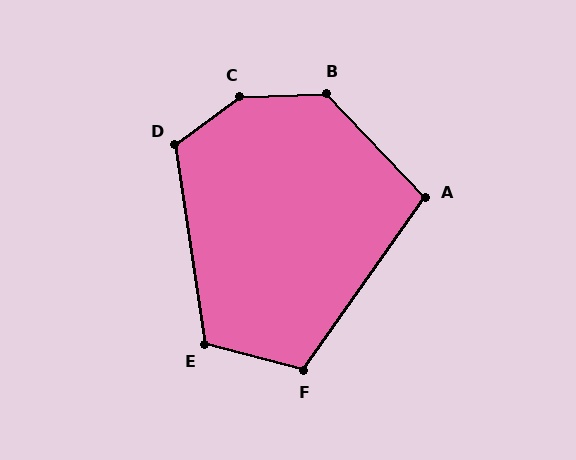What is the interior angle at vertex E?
Approximately 113 degrees (obtuse).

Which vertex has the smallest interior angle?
A, at approximately 101 degrees.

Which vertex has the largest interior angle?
C, at approximately 146 degrees.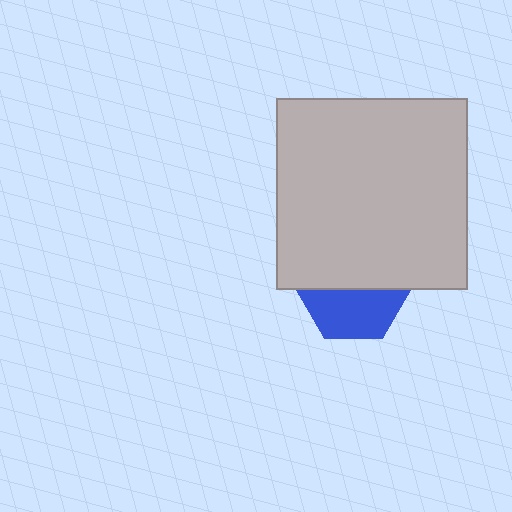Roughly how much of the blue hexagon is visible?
About half of it is visible (roughly 49%).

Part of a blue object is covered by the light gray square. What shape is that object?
It is a hexagon.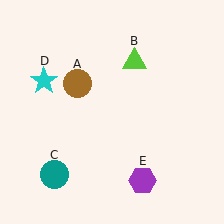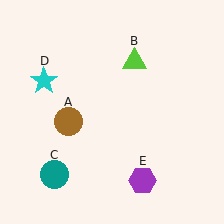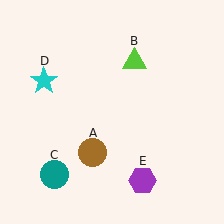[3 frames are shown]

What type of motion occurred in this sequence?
The brown circle (object A) rotated counterclockwise around the center of the scene.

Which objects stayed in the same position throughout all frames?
Lime triangle (object B) and teal circle (object C) and cyan star (object D) and purple hexagon (object E) remained stationary.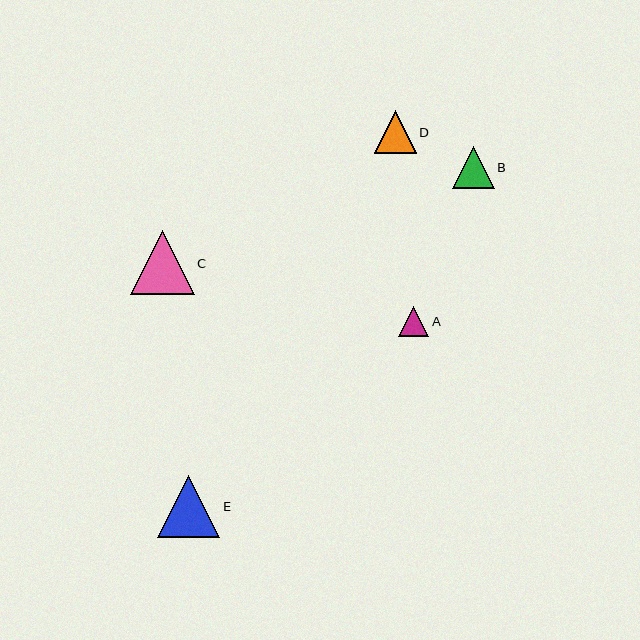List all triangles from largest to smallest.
From largest to smallest: C, E, D, B, A.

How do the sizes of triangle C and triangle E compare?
Triangle C and triangle E are approximately the same size.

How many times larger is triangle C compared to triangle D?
Triangle C is approximately 1.5 times the size of triangle D.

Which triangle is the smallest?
Triangle A is the smallest with a size of approximately 30 pixels.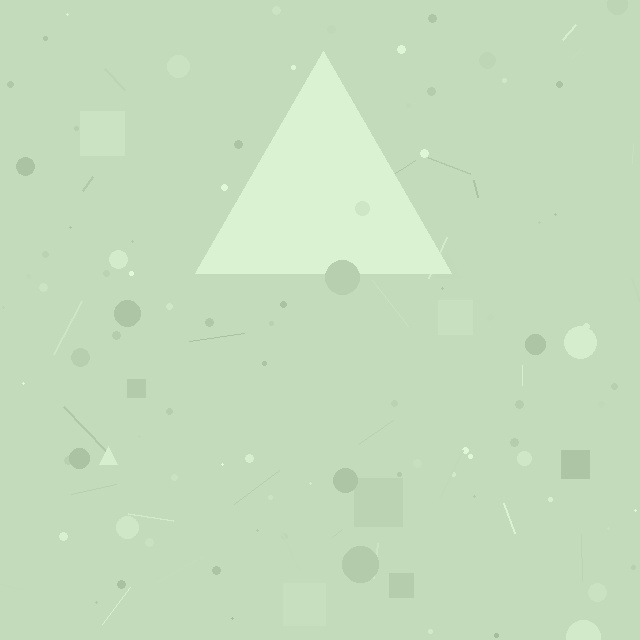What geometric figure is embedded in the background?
A triangle is embedded in the background.